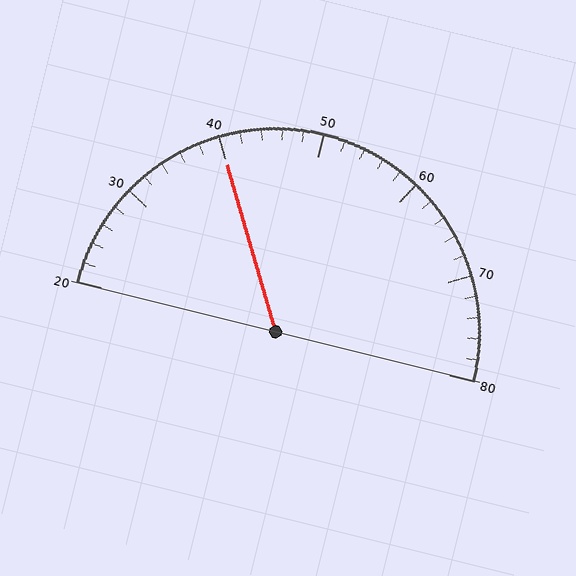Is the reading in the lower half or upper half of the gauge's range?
The reading is in the lower half of the range (20 to 80).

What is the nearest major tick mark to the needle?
The nearest major tick mark is 40.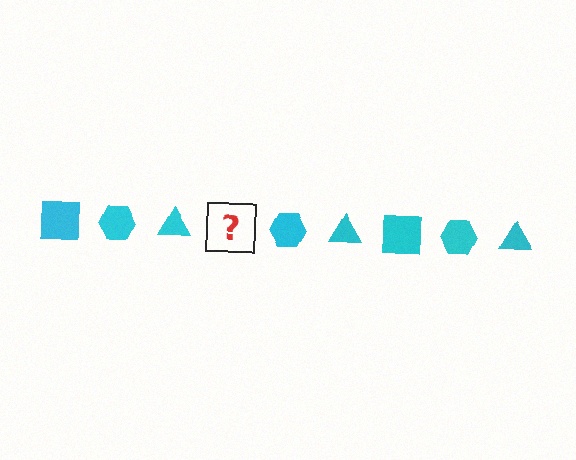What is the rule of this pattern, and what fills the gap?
The rule is that the pattern cycles through square, hexagon, triangle shapes in cyan. The gap should be filled with a cyan square.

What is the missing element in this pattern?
The missing element is a cyan square.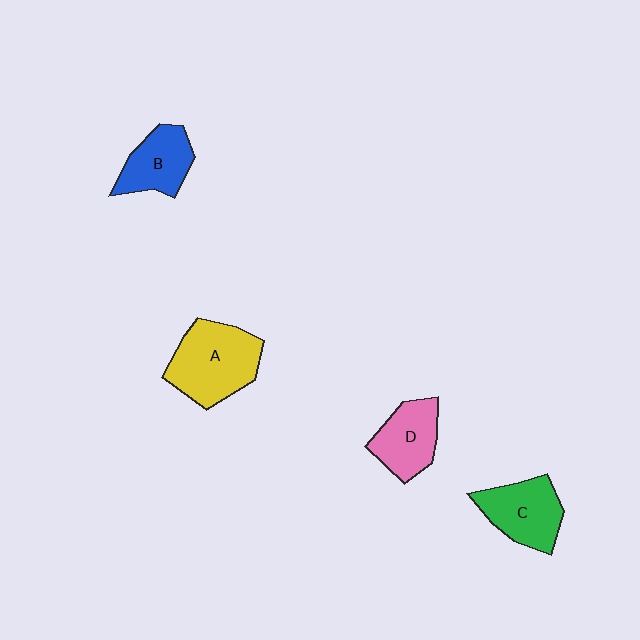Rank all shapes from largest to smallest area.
From largest to smallest: A (yellow), C (green), D (pink), B (blue).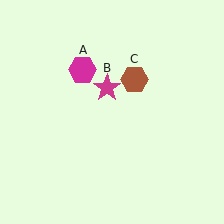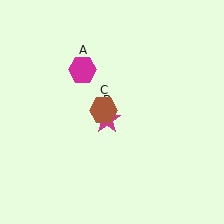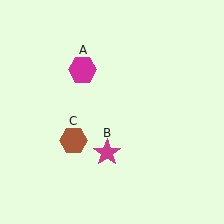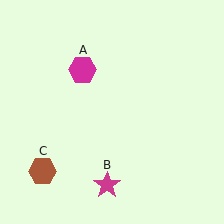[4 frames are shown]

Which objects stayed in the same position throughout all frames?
Magenta hexagon (object A) remained stationary.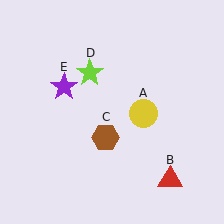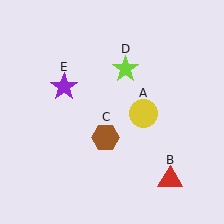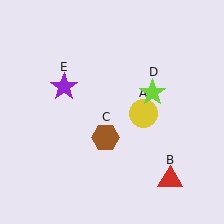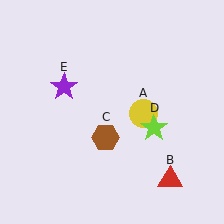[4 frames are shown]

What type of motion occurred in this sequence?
The lime star (object D) rotated clockwise around the center of the scene.